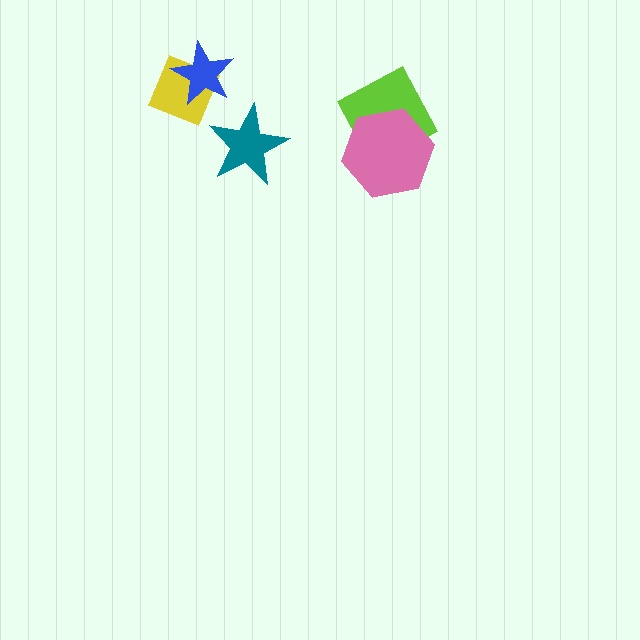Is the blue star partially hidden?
No, no other shape covers it.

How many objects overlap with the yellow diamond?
1 object overlaps with the yellow diamond.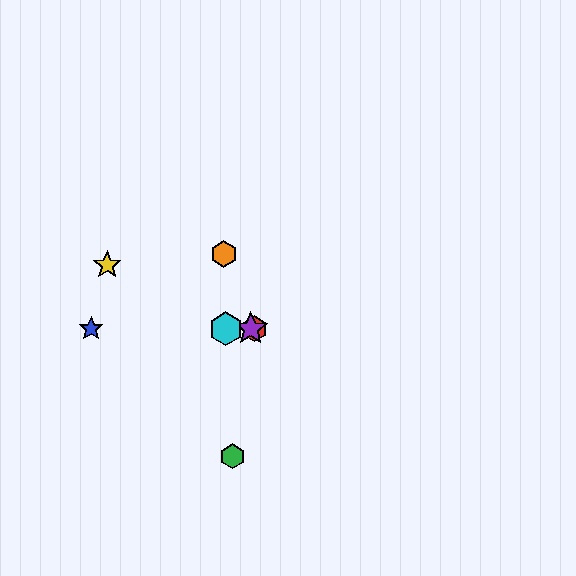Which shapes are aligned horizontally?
The red hexagon, the blue star, the purple star, the cyan hexagon are aligned horizontally.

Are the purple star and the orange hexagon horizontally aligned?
No, the purple star is at y≈329 and the orange hexagon is at y≈254.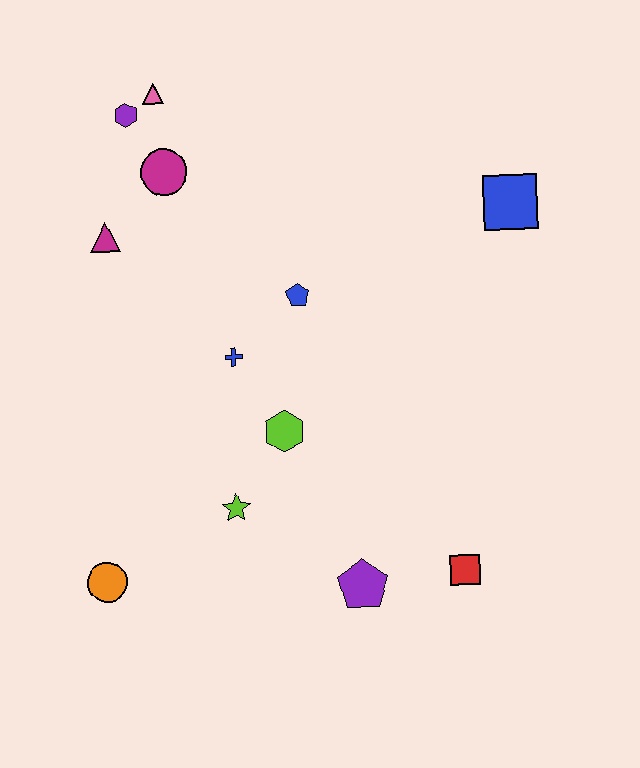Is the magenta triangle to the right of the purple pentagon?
No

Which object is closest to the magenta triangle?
The magenta circle is closest to the magenta triangle.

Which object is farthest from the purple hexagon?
The red square is farthest from the purple hexagon.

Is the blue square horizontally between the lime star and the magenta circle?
No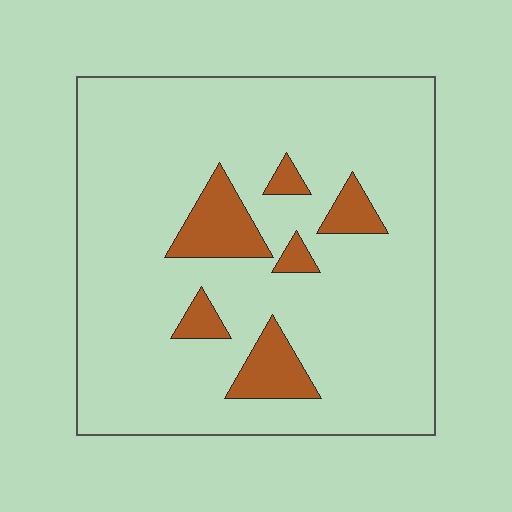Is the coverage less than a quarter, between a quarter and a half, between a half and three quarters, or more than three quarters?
Less than a quarter.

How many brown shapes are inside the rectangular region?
6.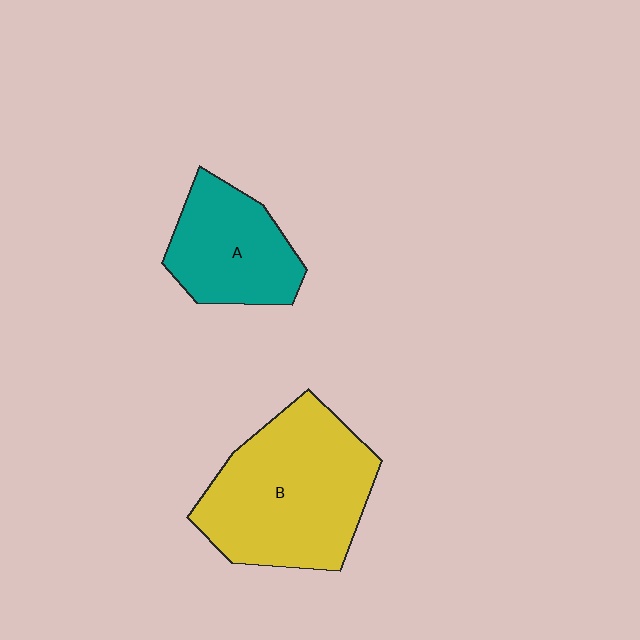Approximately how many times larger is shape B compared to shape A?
Approximately 1.7 times.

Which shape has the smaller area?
Shape A (teal).